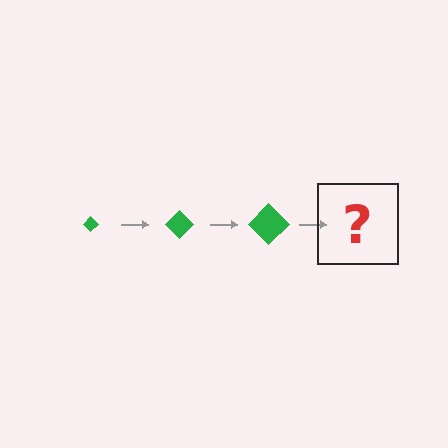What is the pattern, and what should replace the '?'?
The pattern is that the diamond gets progressively larger each step. The '?' should be a green diamond, larger than the previous one.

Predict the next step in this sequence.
The next step is a green diamond, larger than the previous one.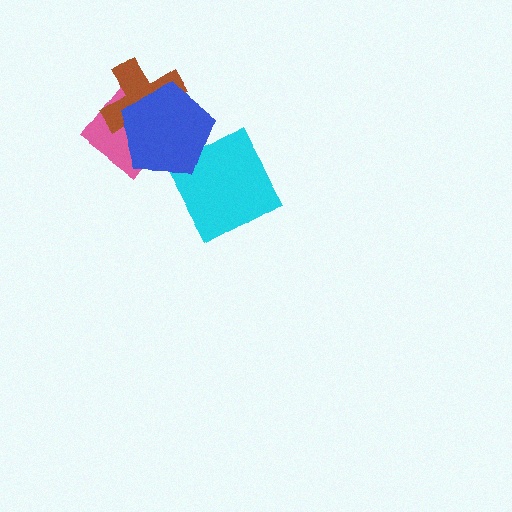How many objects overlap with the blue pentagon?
3 objects overlap with the blue pentagon.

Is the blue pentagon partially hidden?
No, no other shape covers it.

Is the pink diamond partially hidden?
Yes, it is partially covered by another shape.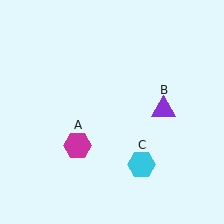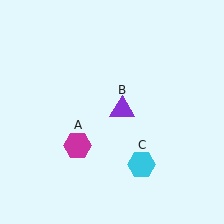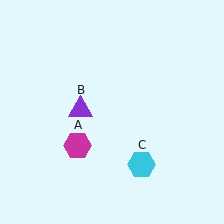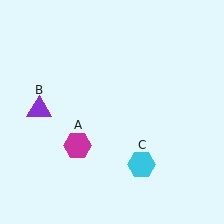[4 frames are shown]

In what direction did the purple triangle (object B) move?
The purple triangle (object B) moved left.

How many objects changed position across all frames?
1 object changed position: purple triangle (object B).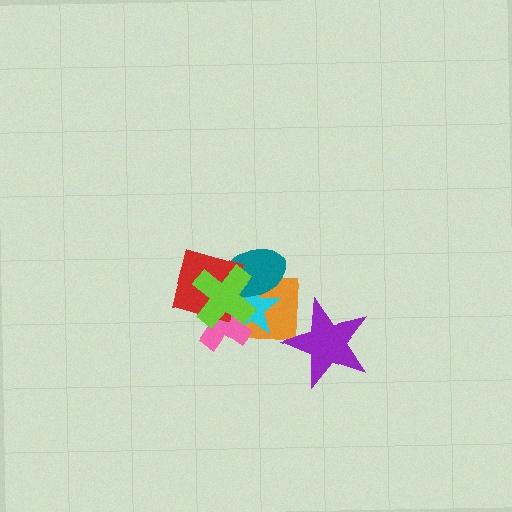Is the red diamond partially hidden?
Yes, it is partially covered by another shape.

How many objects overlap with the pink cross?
5 objects overlap with the pink cross.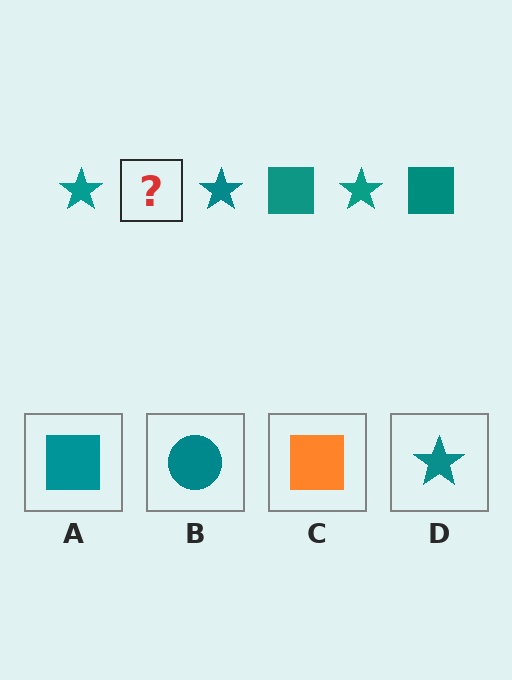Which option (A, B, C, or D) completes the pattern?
A.